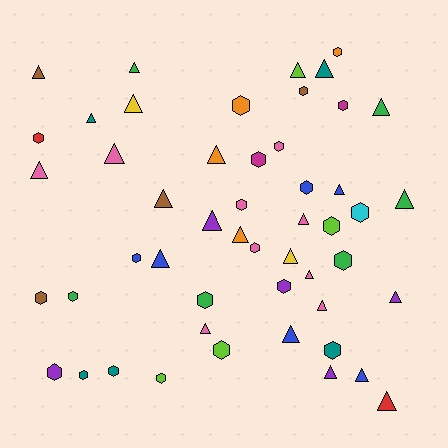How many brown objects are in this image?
There are 4 brown objects.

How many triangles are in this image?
There are 26 triangles.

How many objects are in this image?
There are 50 objects.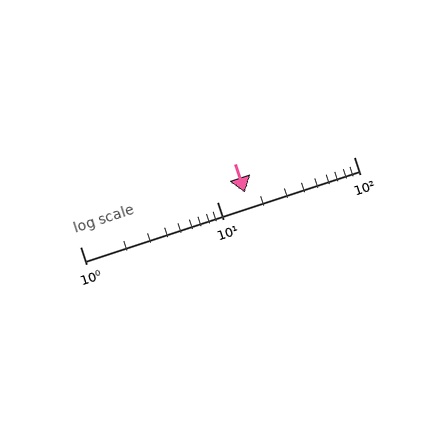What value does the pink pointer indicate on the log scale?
The pointer indicates approximately 16.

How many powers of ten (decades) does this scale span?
The scale spans 2 decades, from 1 to 100.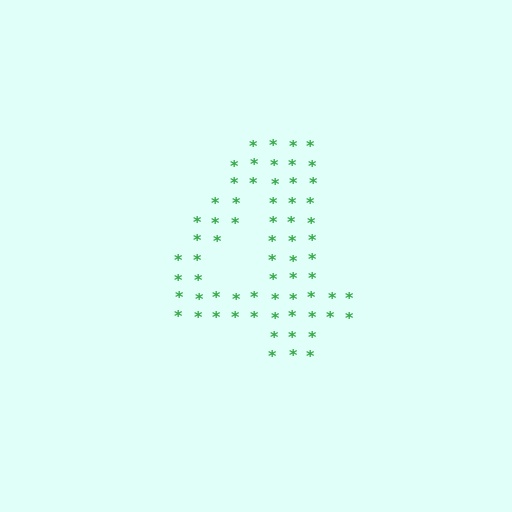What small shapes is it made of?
It is made of small asterisks.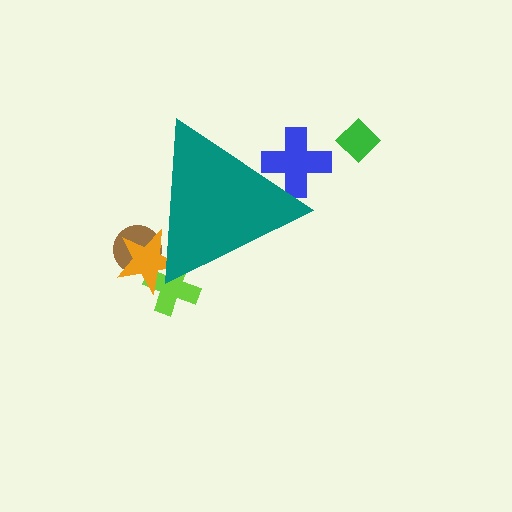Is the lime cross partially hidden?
Yes, the lime cross is partially hidden behind the teal triangle.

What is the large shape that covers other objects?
A teal triangle.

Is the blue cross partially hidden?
Yes, the blue cross is partially hidden behind the teal triangle.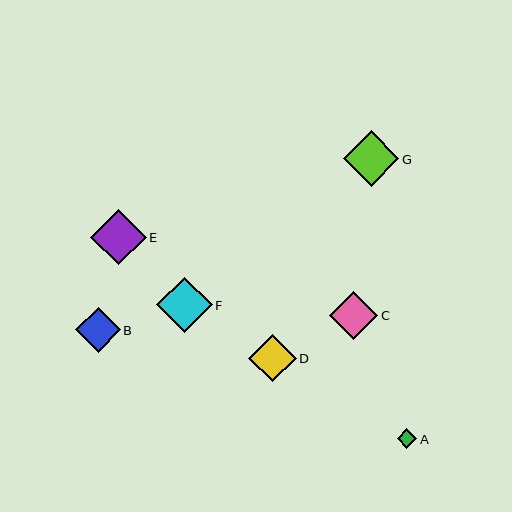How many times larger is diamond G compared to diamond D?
Diamond G is approximately 1.2 times the size of diamond D.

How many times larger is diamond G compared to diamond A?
Diamond G is approximately 2.9 times the size of diamond A.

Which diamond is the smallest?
Diamond A is the smallest with a size of approximately 20 pixels.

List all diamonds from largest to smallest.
From largest to smallest: G, E, F, C, D, B, A.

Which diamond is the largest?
Diamond G is the largest with a size of approximately 56 pixels.